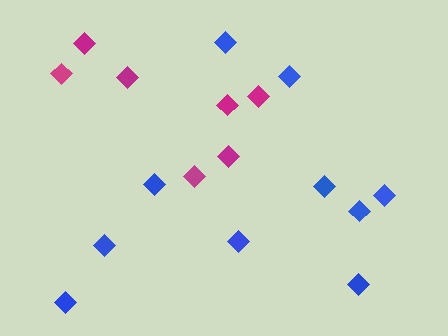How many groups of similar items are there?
There are 2 groups: one group of magenta diamonds (7) and one group of blue diamonds (10).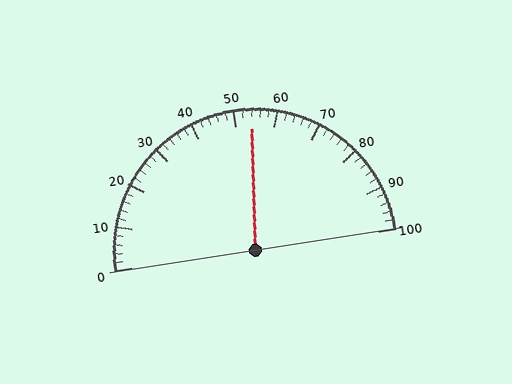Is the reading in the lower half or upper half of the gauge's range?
The reading is in the upper half of the range (0 to 100).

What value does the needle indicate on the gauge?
The needle indicates approximately 54.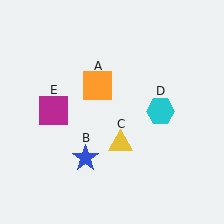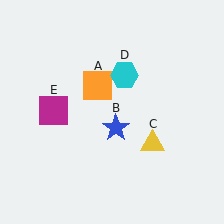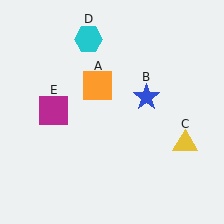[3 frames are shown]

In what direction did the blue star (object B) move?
The blue star (object B) moved up and to the right.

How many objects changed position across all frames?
3 objects changed position: blue star (object B), yellow triangle (object C), cyan hexagon (object D).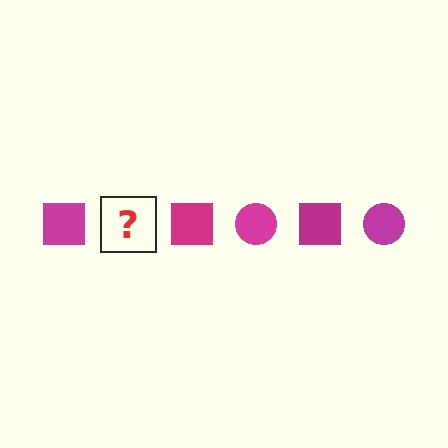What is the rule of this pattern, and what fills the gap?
The rule is that the pattern cycles through square, circle shapes in magenta. The gap should be filled with a magenta circle.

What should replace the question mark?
The question mark should be replaced with a magenta circle.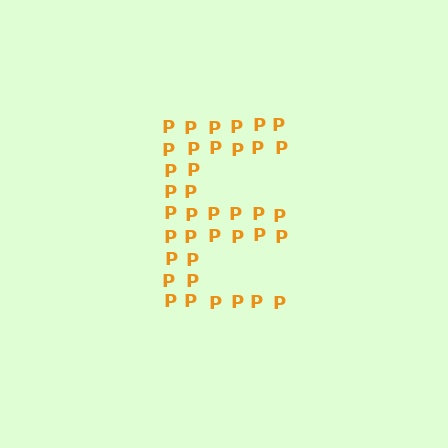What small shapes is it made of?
It is made of small letter P's.